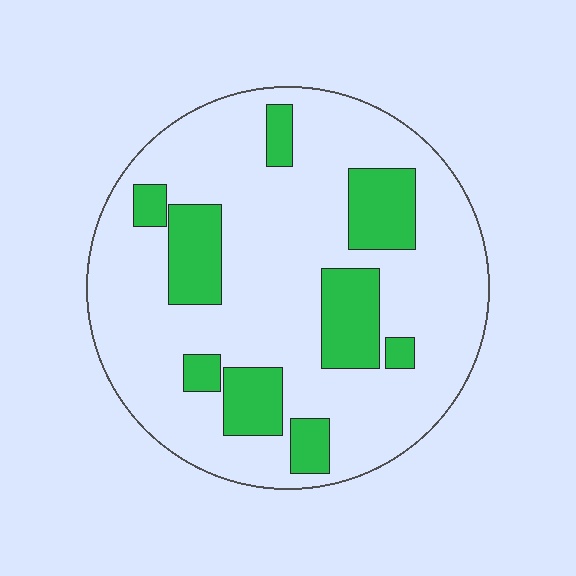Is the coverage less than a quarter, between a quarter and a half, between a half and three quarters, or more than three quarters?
Less than a quarter.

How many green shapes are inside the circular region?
9.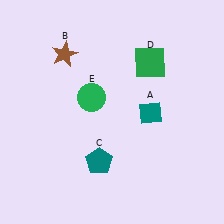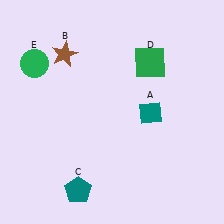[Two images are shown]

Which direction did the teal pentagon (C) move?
The teal pentagon (C) moved down.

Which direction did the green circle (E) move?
The green circle (E) moved left.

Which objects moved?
The objects that moved are: the teal pentagon (C), the green circle (E).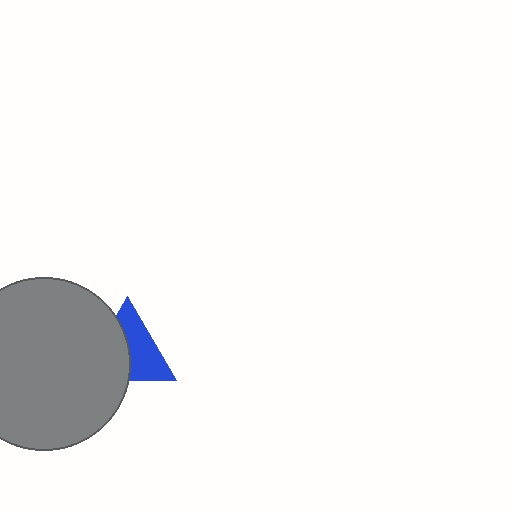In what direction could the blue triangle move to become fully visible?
The blue triangle could move right. That would shift it out from behind the gray circle entirely.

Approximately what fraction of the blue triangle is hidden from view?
Roughly 47% of the blue triangle is hidden behind the gray circle.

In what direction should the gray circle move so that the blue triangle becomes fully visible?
The gray circle should move left. That is the shortest direction to clear the overlap and leave the blue triangle fully visible.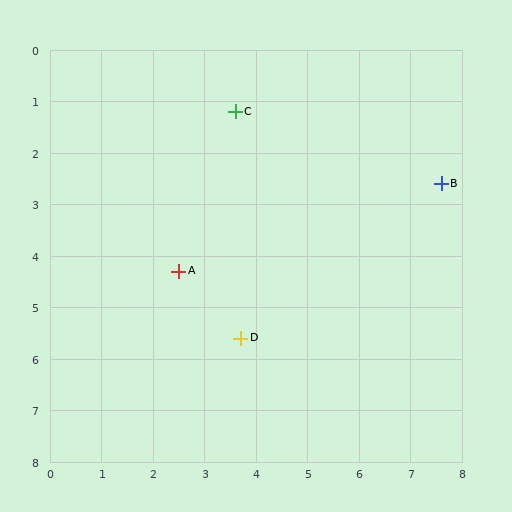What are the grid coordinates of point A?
Point A is at approximately (2.5, 4.3).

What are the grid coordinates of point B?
Point B is at approximately (7.6, 2.6).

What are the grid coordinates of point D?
Point D is at approximately (3.7, 5.6).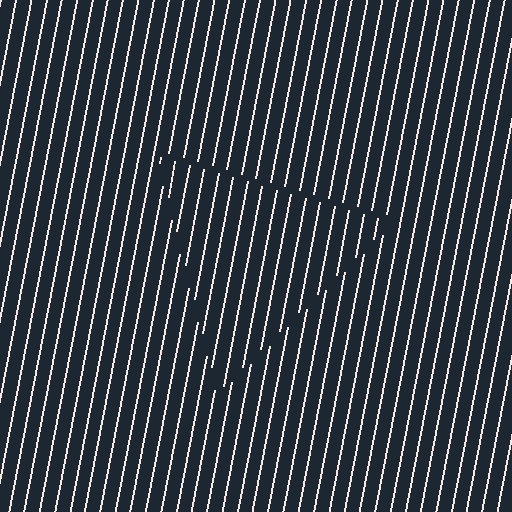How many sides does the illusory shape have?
3 sides — the line-ends trace a triangle.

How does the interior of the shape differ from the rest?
The interior of the shape contains the same grating, shifted by half a period — the contour is defined by the phase discontinuity where line-ends from the inner and outer gratings abut.